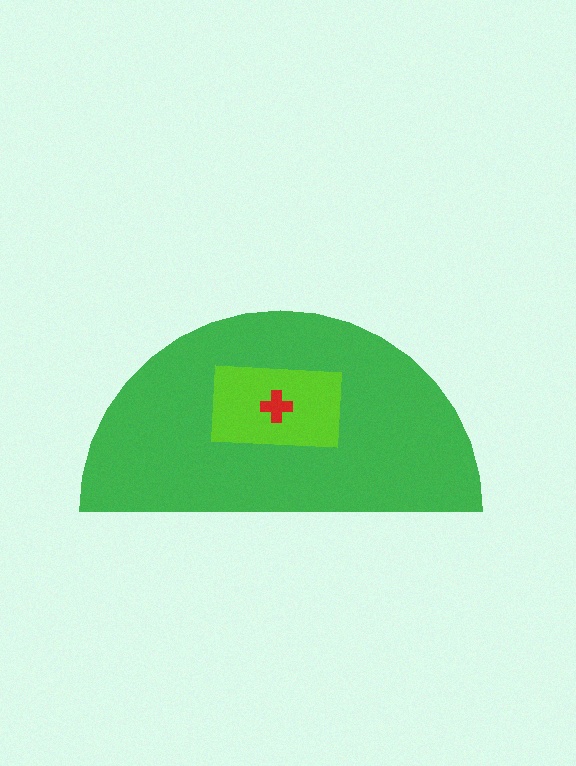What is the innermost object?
The red cross.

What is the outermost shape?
The green semicircle.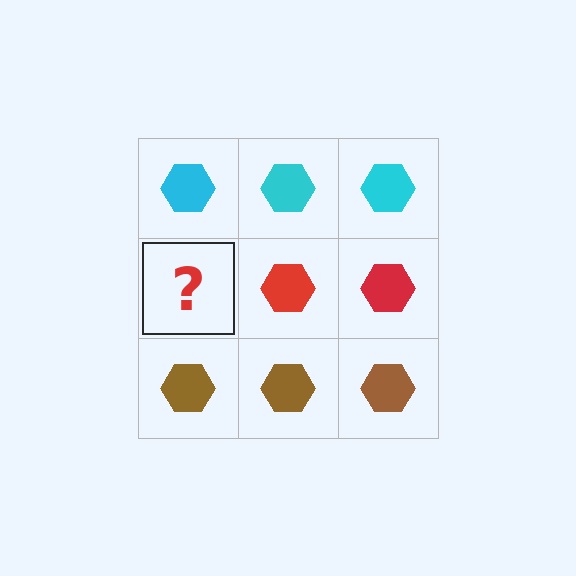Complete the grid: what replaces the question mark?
The question mark should be replaced with a red hexagon.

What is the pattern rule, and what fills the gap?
The rule is that each row has a consistent color. The gap should be filled with a red hexagon.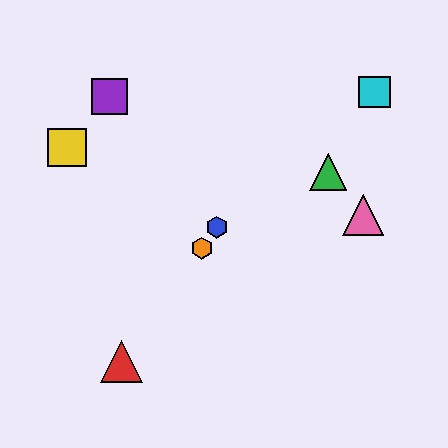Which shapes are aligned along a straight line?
The red triangle, the blue hexagon, the orange hexagon are aligned along a straight line.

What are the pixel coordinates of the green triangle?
The green triangle is at (328, 172).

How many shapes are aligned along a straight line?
3 shapes (the red triangle, the blue hexagon, the orange hexagon) are aligned along a straight line.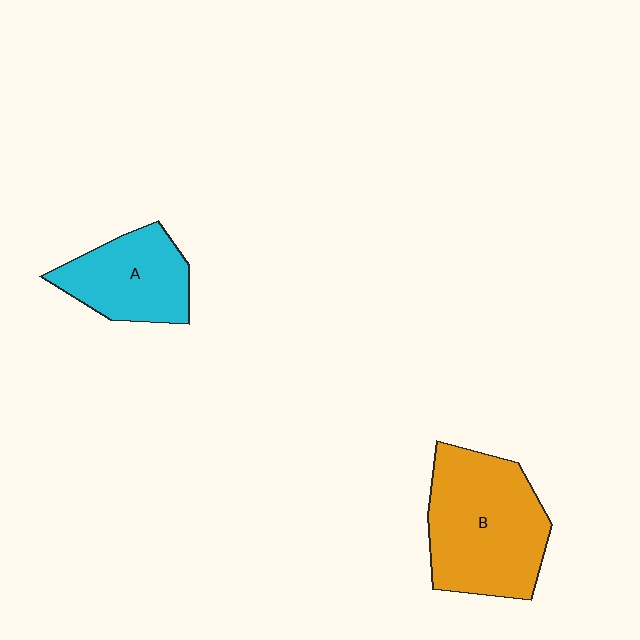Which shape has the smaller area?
Shape A (cyan).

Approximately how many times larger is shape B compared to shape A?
Approximately 1.6 times.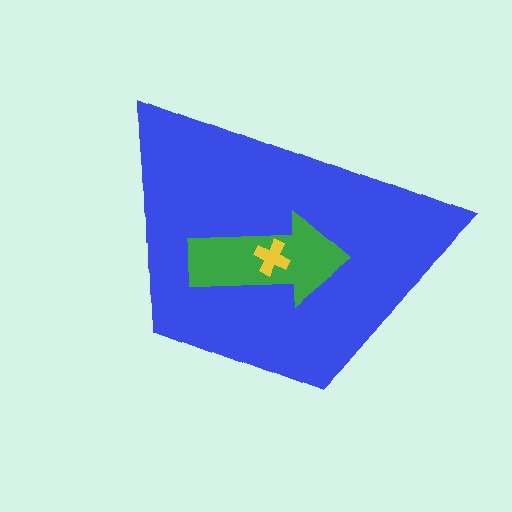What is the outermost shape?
The blue trapezoid.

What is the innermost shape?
The yellow cross.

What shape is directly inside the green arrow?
The yellow cross.